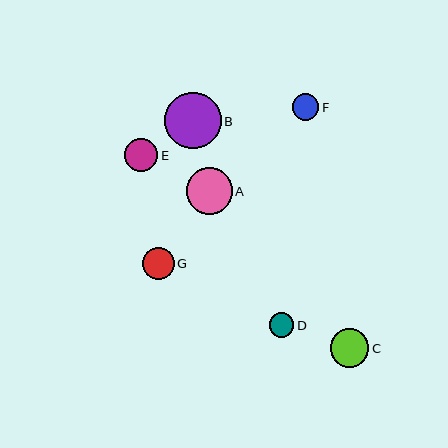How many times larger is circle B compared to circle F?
Circle B is approximately 2.1 times the size of circle F.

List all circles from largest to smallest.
From largest to smallest: B, A, C, E, G, F, D.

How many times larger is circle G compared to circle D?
Circle G is approximately 1.3 times the size of circle D.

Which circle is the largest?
Circle B is the largest with a size of approximately 56 pixels.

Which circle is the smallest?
Circle D is the smallest with a size of approximately 24 pixels.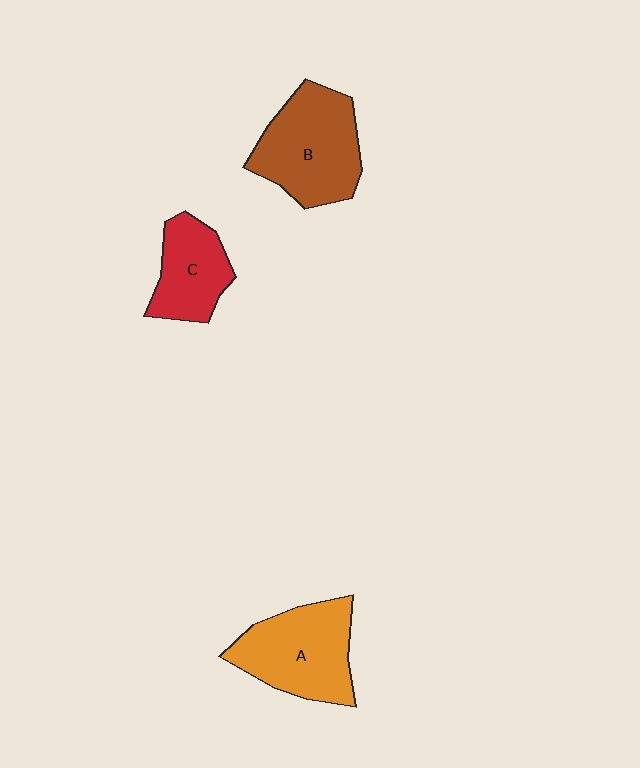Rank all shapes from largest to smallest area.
From largest to smallest: B (brown), A (orange), C (red).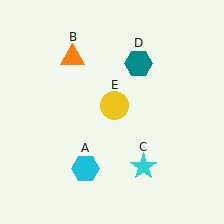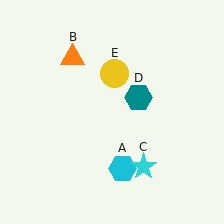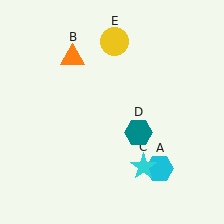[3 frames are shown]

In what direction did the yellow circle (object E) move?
The yellow circle (object E) moved up.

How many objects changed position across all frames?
3 objects changed position: cyan hexagon (object A), teal hexagon (object D), yellow circle (object E).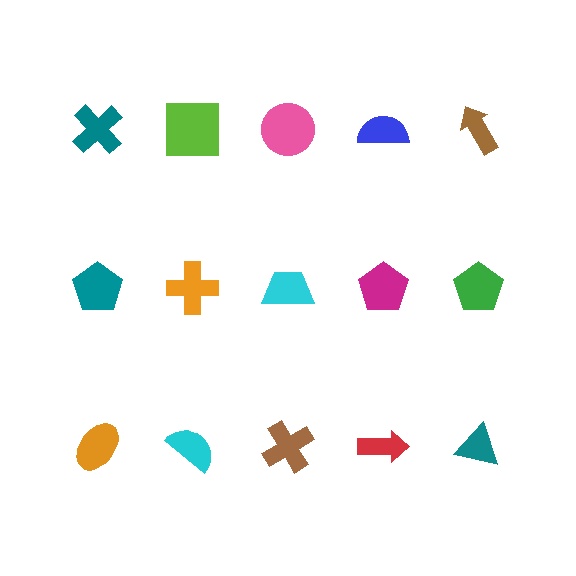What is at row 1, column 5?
A brown arrow.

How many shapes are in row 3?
5 shapes.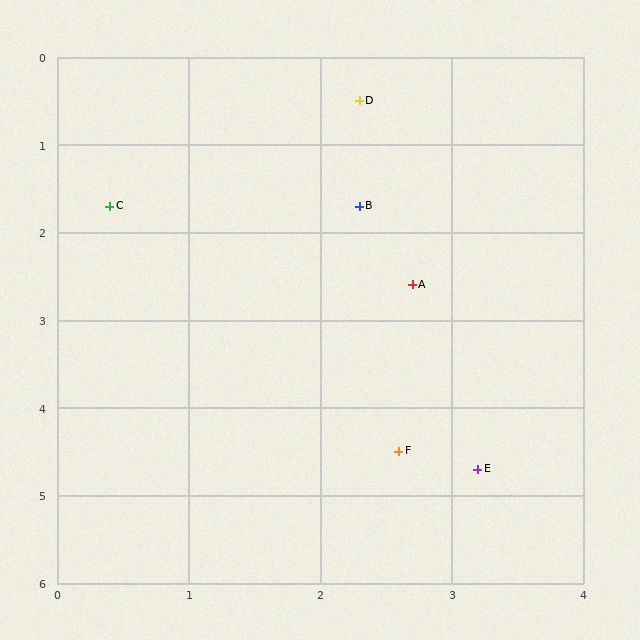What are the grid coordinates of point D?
Point D is at approximately (2.3, 0.5).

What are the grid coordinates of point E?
Point E is at approximately (3.2, 4.7).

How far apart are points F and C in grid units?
Points F and C are about 3.6 grid units apart.